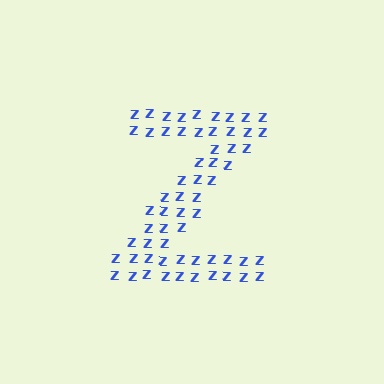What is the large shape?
The large shape is the letter Z.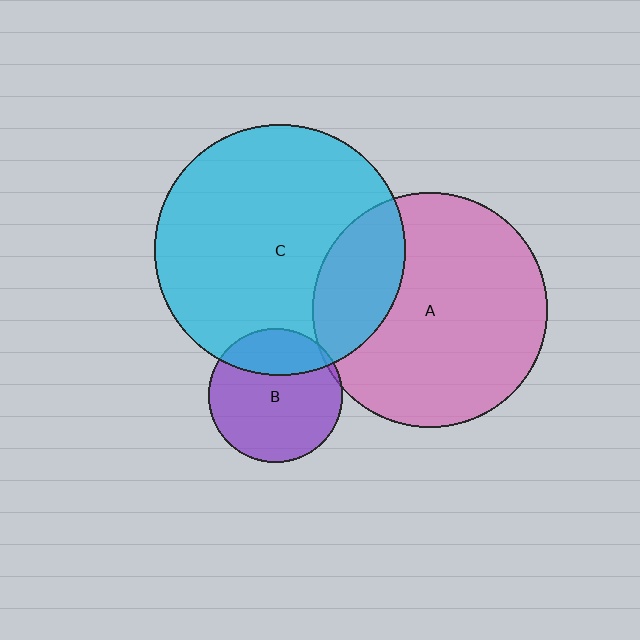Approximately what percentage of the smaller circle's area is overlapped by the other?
Approximately 25%.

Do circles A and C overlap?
Yes.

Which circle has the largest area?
Circle C (cyan).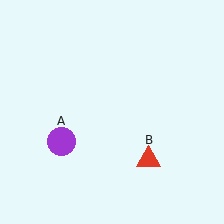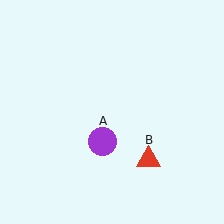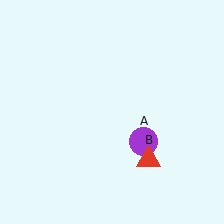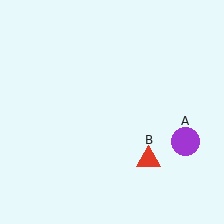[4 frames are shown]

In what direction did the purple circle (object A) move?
The purple circle (object A) moved right.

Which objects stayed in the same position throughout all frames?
Red triangle (object B) remained stationary.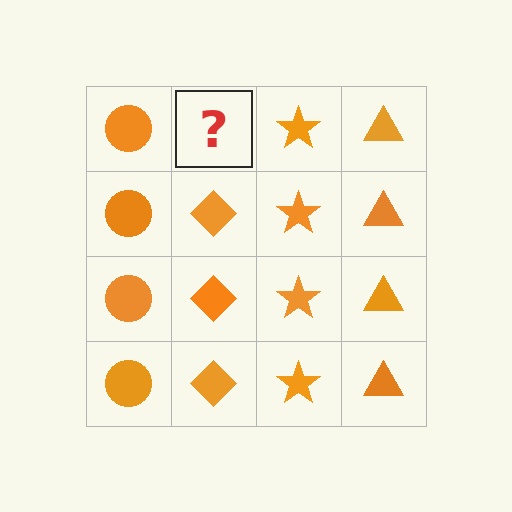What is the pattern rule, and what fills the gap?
The rule is that each column has a consistent shape. The gap should be filled with an orange diamond.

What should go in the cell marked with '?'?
The missing cell should contain an orange diamond.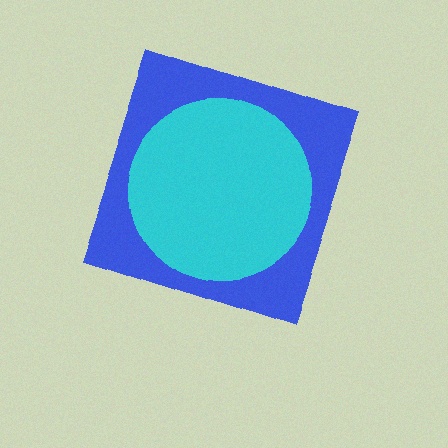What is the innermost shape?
The cyan circle.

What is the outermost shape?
The blue diamond.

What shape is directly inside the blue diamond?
The cyan circle.